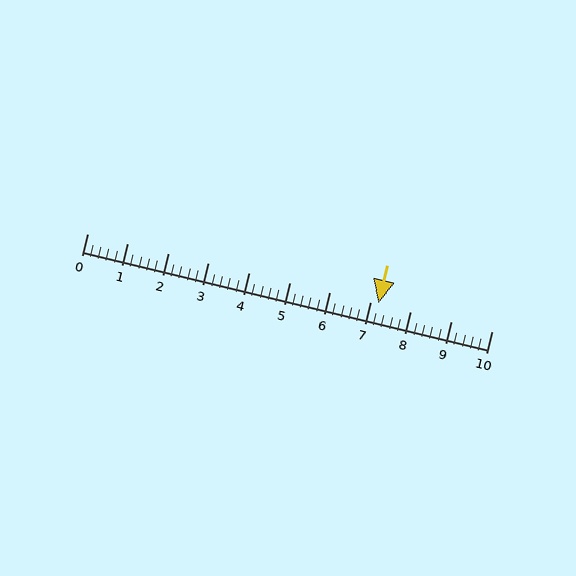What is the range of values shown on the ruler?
The ruler shows values from 0 to 10.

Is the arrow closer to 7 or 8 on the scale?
The arrow is closer to 7.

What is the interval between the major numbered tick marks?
The major tick marks are spaced 1 units apart.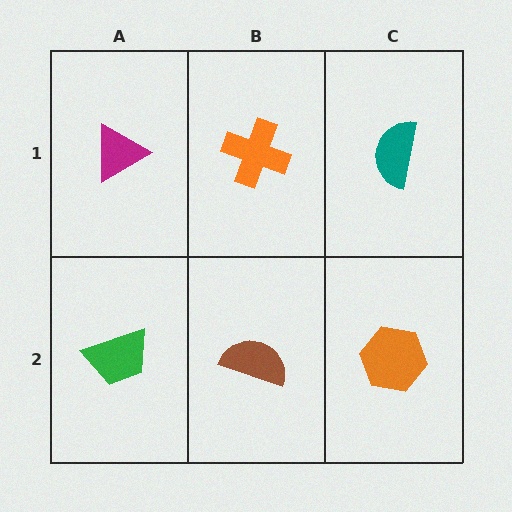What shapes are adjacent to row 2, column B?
An orange cross (row 1, column B), a green trapezoid (row 2, column A), an orange hexagon (row 2, column C).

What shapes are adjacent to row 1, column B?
A brown semicircle (row 2, column B), a magenta triangle (row 1, column A), a teal semicircle (row 1, column C).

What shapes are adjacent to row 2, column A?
A magenta triangle (row 1, column A), a brown semicircle (row 2, column B).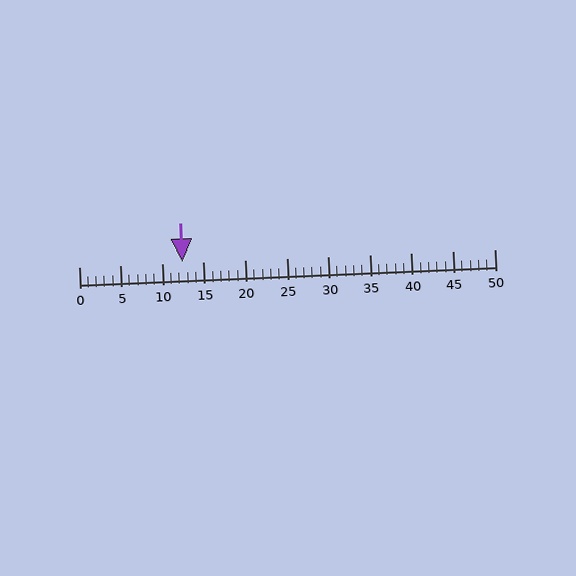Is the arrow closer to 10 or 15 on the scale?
The arrow is closer to 10.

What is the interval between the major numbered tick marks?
The major tick marks are spaced 5 units apart.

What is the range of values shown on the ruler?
The ruler shows values from 0 to 50.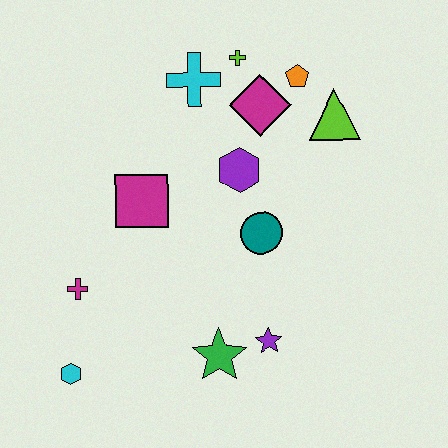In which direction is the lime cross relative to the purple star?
The lime cross is above the purple star.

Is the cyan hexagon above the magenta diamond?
No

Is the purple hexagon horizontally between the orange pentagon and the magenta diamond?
No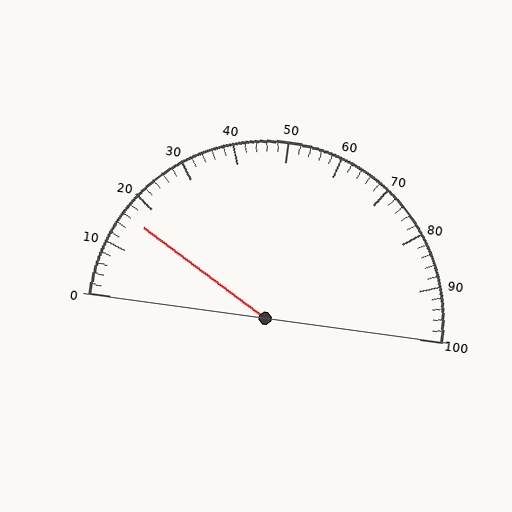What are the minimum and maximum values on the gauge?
The gauge ranges from 0 to 100.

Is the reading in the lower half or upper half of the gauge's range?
The reading is in the lower half of the range (0 to 100).